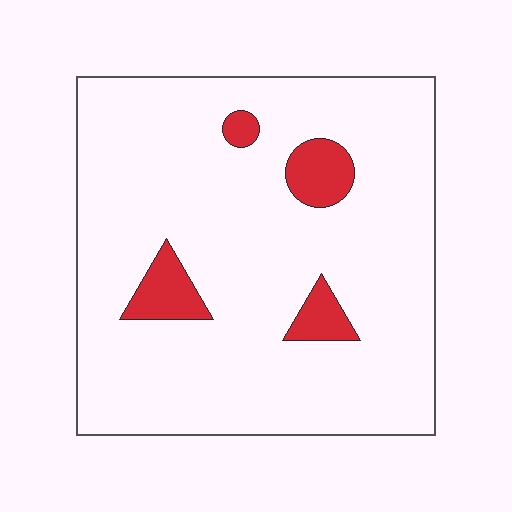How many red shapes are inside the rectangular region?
4.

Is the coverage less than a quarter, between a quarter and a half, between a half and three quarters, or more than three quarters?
Less than a quarter.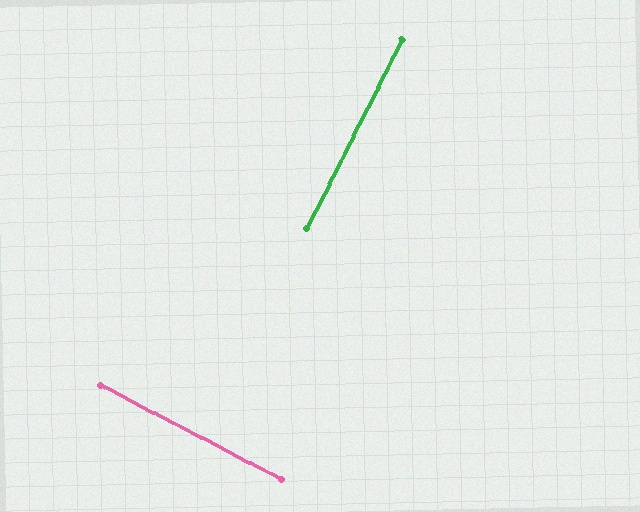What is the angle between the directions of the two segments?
Approximately 89 degrees.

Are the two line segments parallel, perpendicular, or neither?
Perpendicular — they meet at approximately 89°.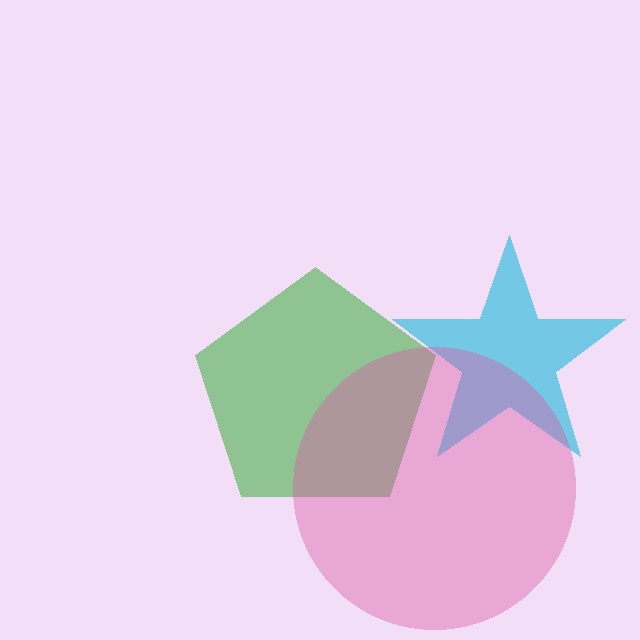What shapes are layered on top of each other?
The layered shapes are: a cyan star, a green pentagon, a pink circle.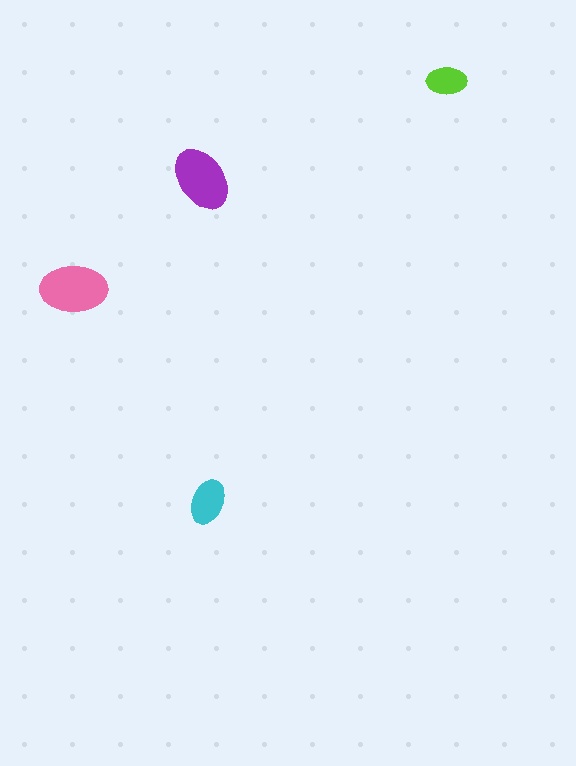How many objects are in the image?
There are 4 objects in the image.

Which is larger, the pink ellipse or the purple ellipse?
The pink one.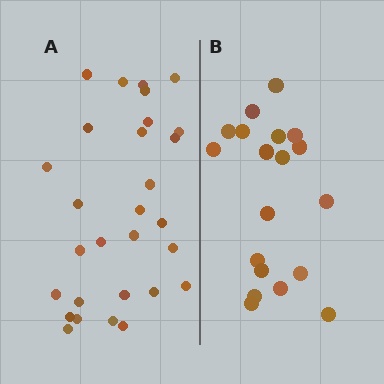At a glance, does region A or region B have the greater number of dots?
Region A (the left region) has more dots.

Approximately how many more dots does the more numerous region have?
Region A has roughly 10 or so more dots than region B.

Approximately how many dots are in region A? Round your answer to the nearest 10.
About 30 dots. (The exact count is 29, which rounds to 30.)